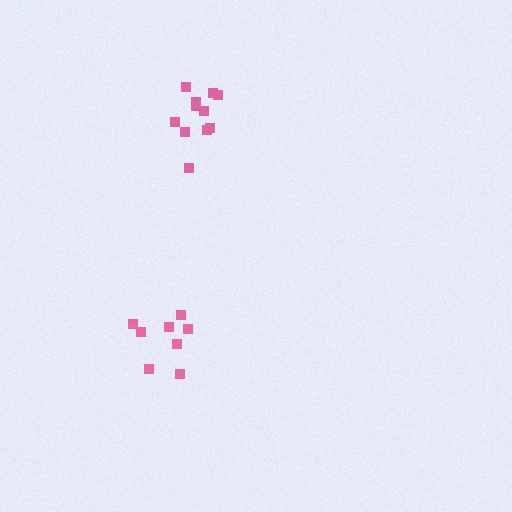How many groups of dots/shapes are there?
There are 2 groups.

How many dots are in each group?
Group 1: 8 dots, Group 2: 11 dots (19 total).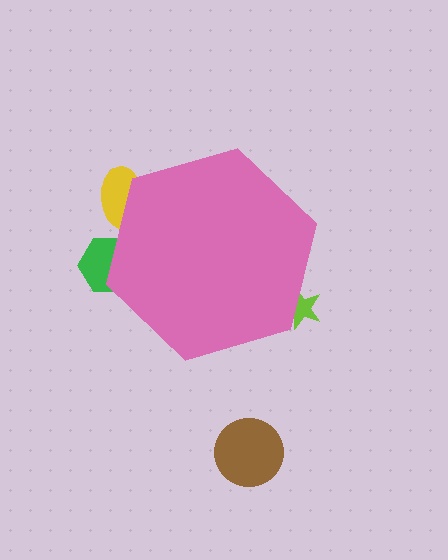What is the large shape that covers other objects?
A pink hexagon.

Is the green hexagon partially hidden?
Yes, the green hexagon is partially hidden behind the pink hexagon.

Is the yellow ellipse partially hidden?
Yes, the yellow ellipse is partially hidden behind the pink hexagon.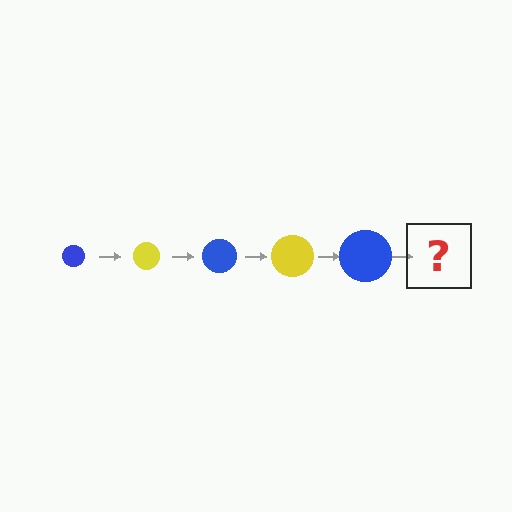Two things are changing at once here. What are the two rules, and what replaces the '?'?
The two rules are that the circle grows larger each step and the color cycles through blue and yellow. The '?' should be a yellow circle, larger than the previous one.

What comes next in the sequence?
The next element should be a yellow circle, larger than the previous one.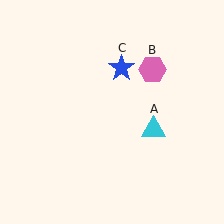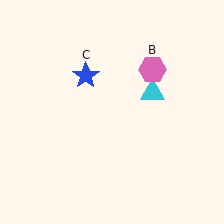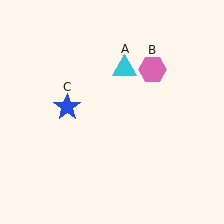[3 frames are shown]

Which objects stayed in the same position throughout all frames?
Pink hexagon (object B) remained stationary.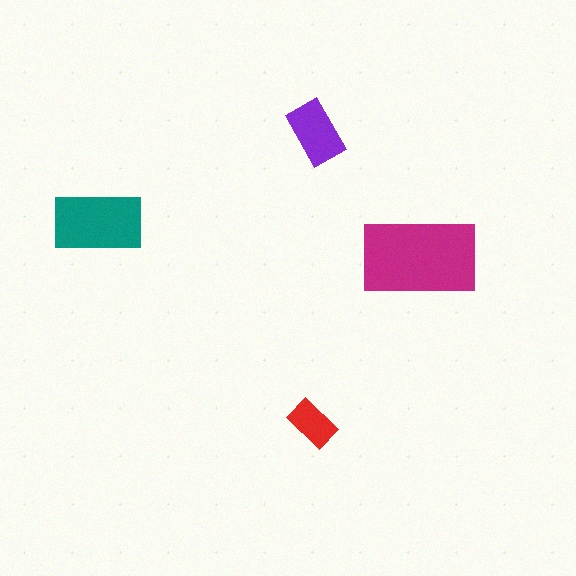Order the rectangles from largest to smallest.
the magenta one, the teal one, the purple one, the red one.